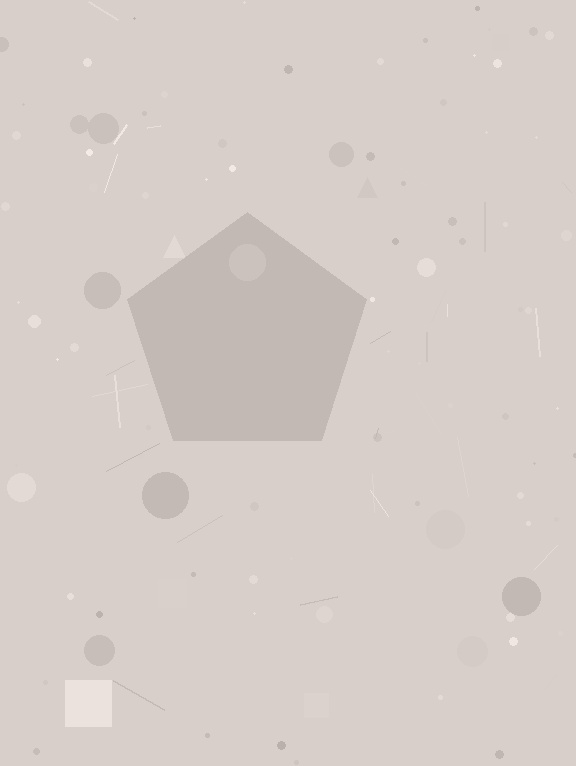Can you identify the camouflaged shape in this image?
The camouflaged shape is a pentagon.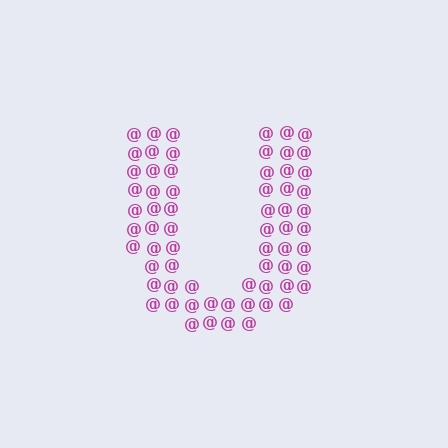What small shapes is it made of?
It is made of small at signs.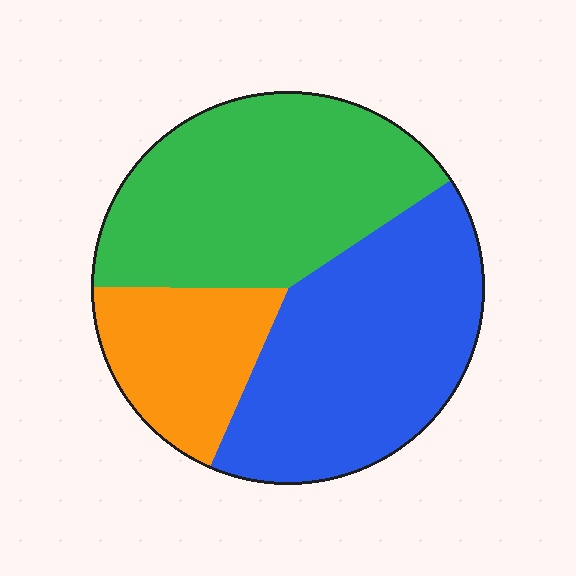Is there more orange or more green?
Green.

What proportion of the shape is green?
Green covers around 40% of the shape.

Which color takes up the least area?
Orange, at roughly 20%.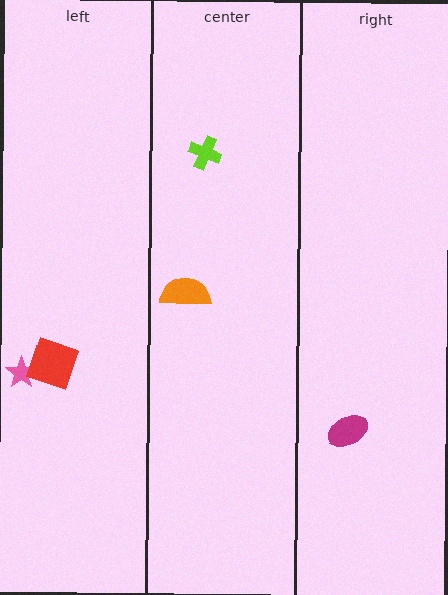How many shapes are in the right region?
1.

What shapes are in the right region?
The magenta ellipse.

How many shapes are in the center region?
2.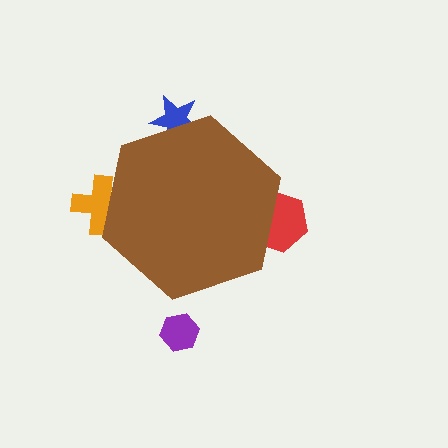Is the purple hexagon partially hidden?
No, the purple hexagon is fully visible.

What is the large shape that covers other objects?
A brown hexagon.